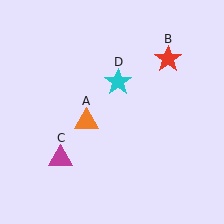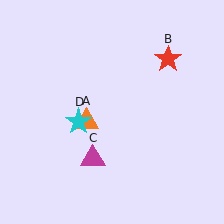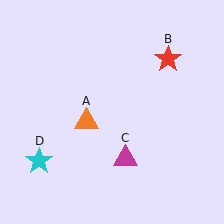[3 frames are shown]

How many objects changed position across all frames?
2 objects changed position: magenta triangle (object C), cyan star (object D).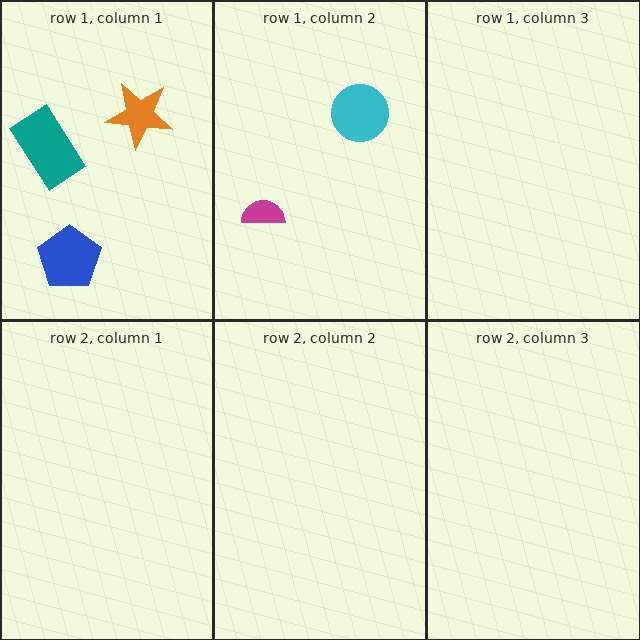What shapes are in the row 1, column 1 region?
The blue pentagon, the teal rectangle, the orange star.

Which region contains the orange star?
The row 1, column 1 region.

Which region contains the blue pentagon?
The row 1, column 1 region.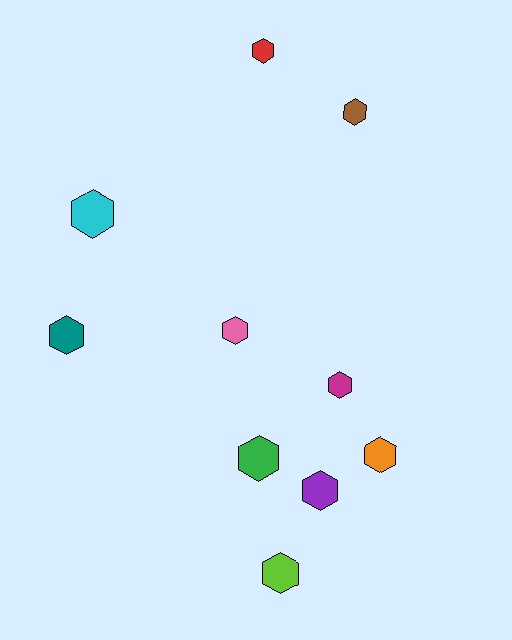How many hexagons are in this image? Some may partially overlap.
There are 10 hexagons.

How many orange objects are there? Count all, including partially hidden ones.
There is 1 orange object.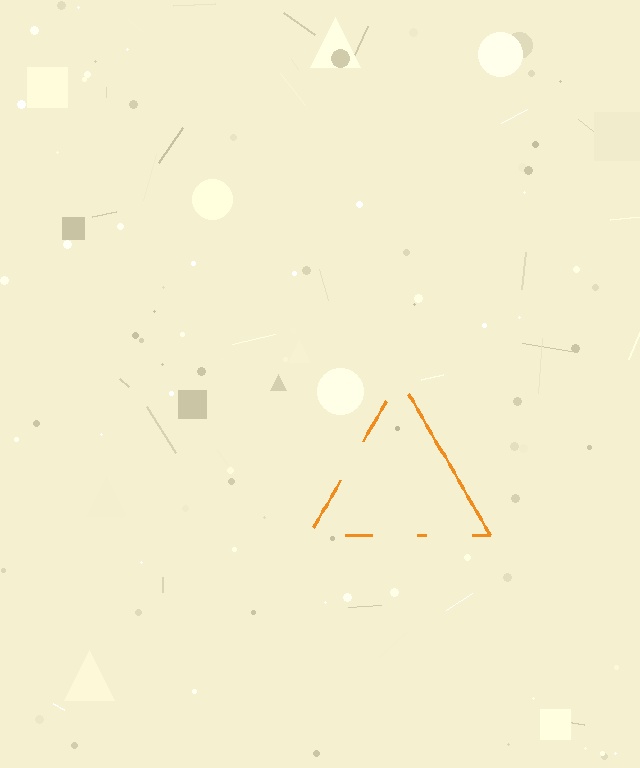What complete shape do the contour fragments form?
The contour fragments form a triangle.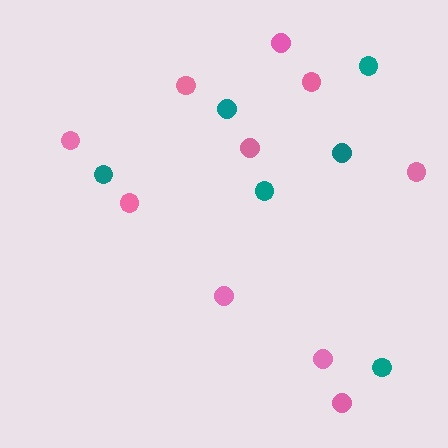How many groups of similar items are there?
There are 2 groups: one group of pink circles (10) and one group of teal circles (6).